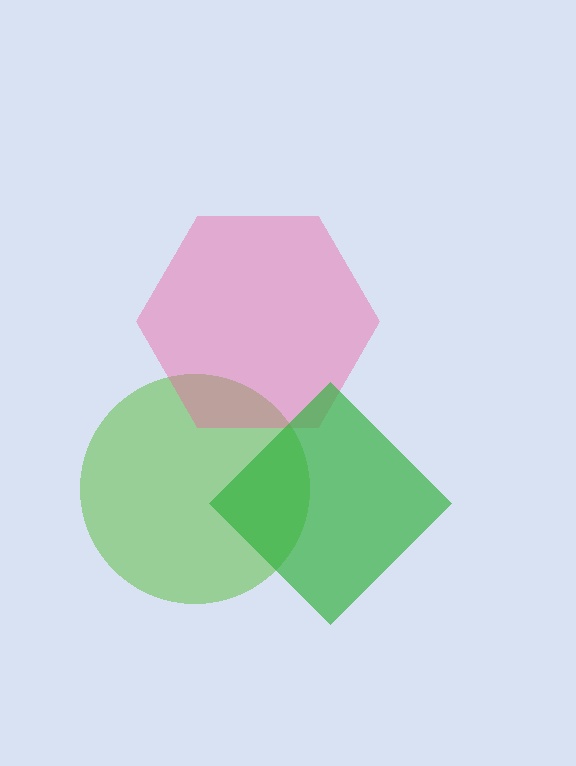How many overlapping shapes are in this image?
There are 3 overlapping shapes in the image.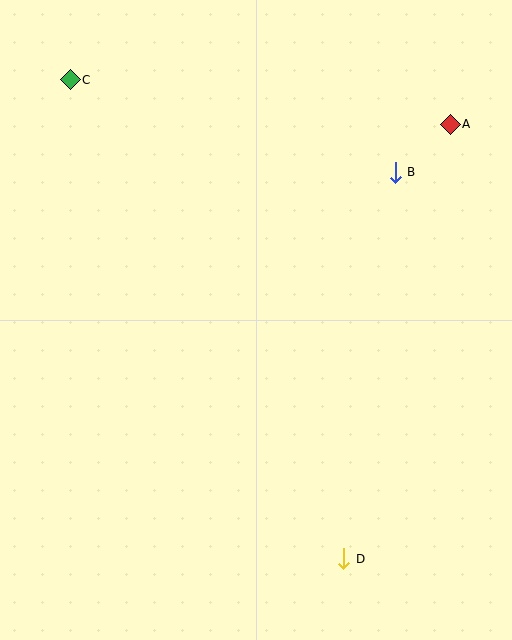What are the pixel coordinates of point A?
Point A is at (450, 124).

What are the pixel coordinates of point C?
Point C is at (70, 80).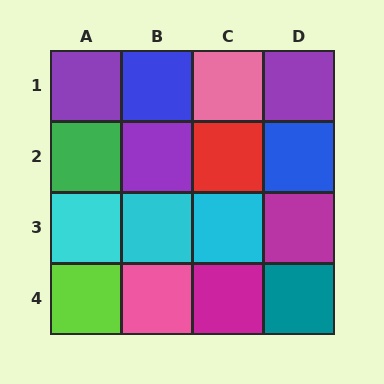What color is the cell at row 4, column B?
Pink.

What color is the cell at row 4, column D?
Teal.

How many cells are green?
1 cell is green.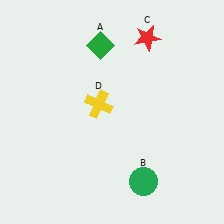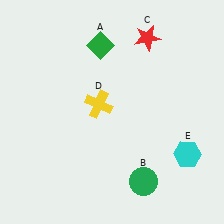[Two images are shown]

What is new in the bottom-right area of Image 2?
A cyan hexagon (E) was added in the bottom-right area of Image 2.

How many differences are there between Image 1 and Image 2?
There is 1 difference between the two images.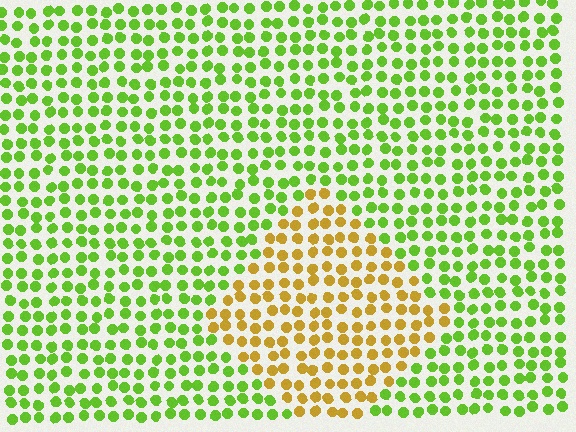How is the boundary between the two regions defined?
The boundary is defined purely by a slight shift in hue (about 54 degrees). Spacing, size, and orientation are identical on both sides.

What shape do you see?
I see a diamond.